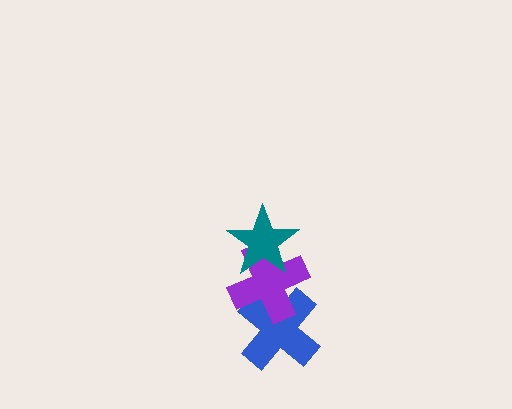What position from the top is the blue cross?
The blue cross is 3rd from the top.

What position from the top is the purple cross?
The purple cross is 2nd from the top.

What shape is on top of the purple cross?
The teal star is on top of the purple cross.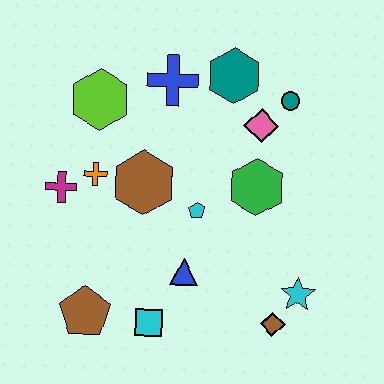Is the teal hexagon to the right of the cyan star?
No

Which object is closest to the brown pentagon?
The cyan square is closest to the brown pentagon.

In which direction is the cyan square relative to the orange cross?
The cyan square is below the orange cross.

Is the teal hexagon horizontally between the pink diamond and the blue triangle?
Yes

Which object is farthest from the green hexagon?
The brown pentagon is farthest from the green hexagon.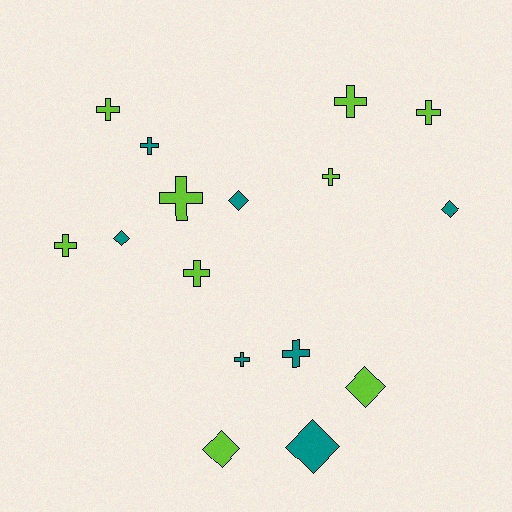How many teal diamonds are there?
There are 4 teal diamonds.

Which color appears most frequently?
Lime, with 9 objects.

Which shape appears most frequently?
Cross, with 10 objects.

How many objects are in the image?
There are 16 objects.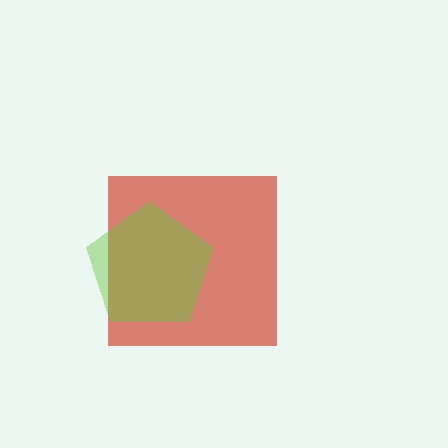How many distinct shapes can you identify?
There are 2 distinct shapes: a red square, a lime pentagon.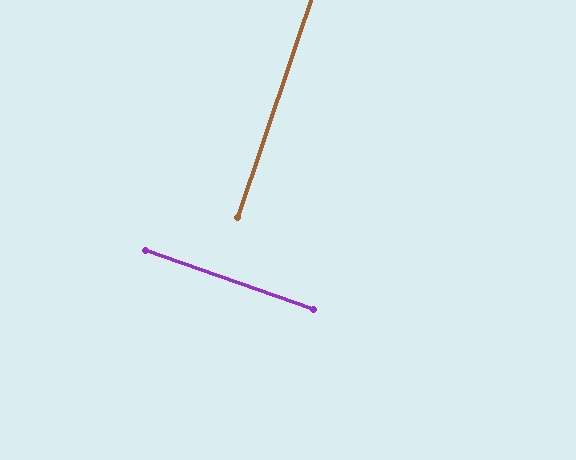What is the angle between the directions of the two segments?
Approximately 89 degrees.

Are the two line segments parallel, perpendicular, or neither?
Perpendicular — they meet at approximately 89°.